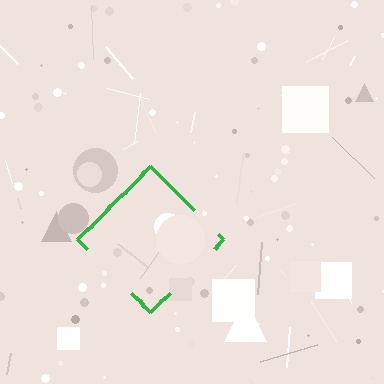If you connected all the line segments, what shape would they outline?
They would outline a diamond.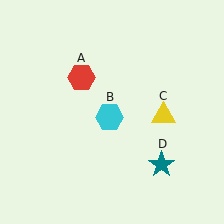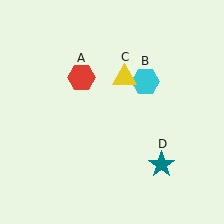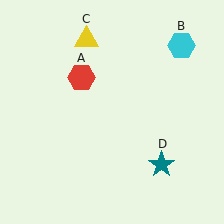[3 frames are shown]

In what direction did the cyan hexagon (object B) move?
The cyan hexagon (object B) moved up and to the right.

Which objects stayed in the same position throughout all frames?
Red hexagon (object A) and teal star (object D) remained stationary.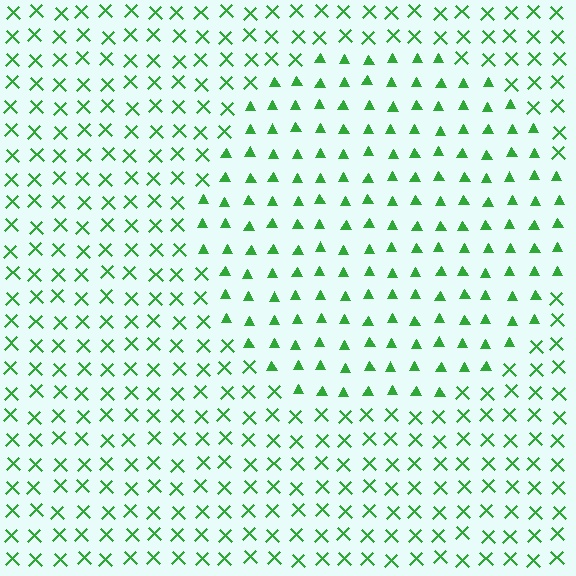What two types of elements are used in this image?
The image uses triangles inside the circle region and X marks outside it.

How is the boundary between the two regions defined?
The boundary is defined by a change in element shape: triangles inside vs. X marks outside. All elements share the same color and spacing.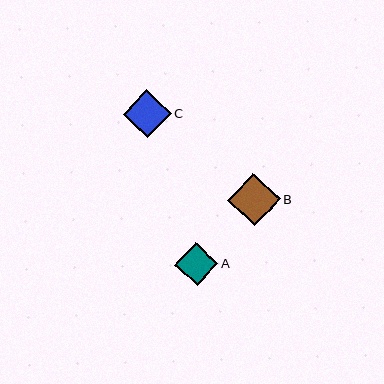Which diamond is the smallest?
Diamond A is the smallest with a size of approximately 43 pixels.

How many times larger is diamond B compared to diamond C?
Diamond B is approximately 1.1 times the size of diamond C.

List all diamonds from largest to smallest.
From largest to smallest: B, C, A.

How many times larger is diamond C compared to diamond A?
Diamond C is approximately 1.1 times the size of diamond A.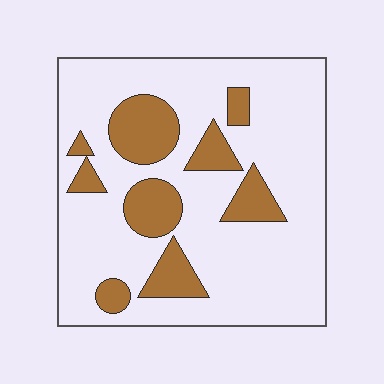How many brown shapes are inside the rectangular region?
9.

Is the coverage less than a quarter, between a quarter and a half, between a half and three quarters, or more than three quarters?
Less than a quarter.